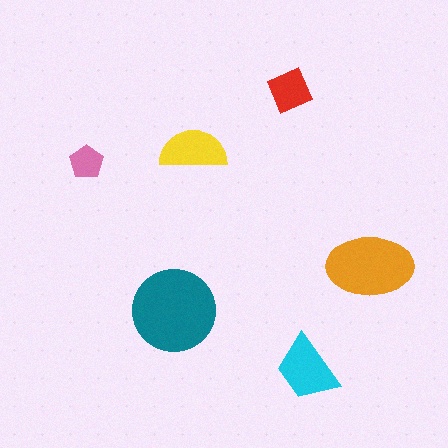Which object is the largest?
The teal circle.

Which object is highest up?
The red diamond is topmost.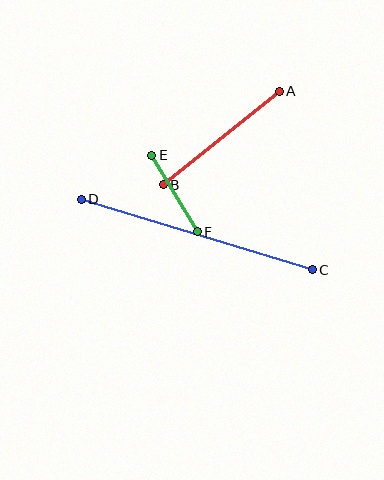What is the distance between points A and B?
The distance is approximately 149 pixels.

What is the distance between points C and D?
The distance is approximately 242 pixels.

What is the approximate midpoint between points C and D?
The midpoint is at approximately (197, 234) pixels.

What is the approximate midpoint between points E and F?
The midpoint is at approximately (175, 193) pixels.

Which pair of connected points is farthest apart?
Points C and D are farthest apart.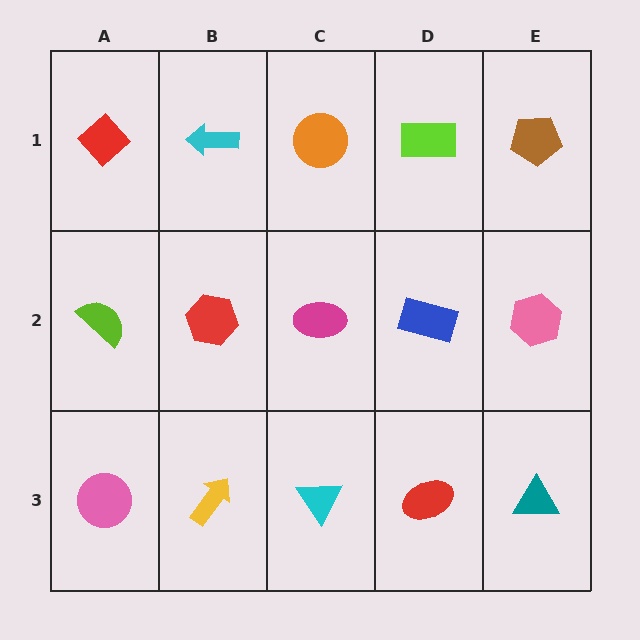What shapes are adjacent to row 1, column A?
A lime semicircle (row 2, column A), a cyan arrow (row 1, column B).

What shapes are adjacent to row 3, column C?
A magenta ellipse (row 2, column C), a yellow arrow (row 3, column B), a red ellipse (row 3, column D).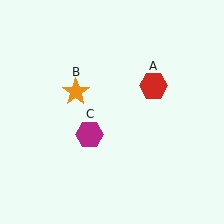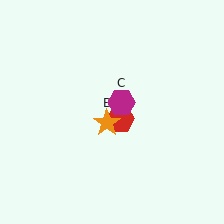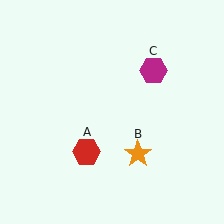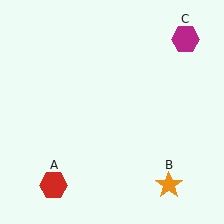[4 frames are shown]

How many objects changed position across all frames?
3 objects changed position: red hexagon (object A), orange star (object B), magenta hexagon (object C).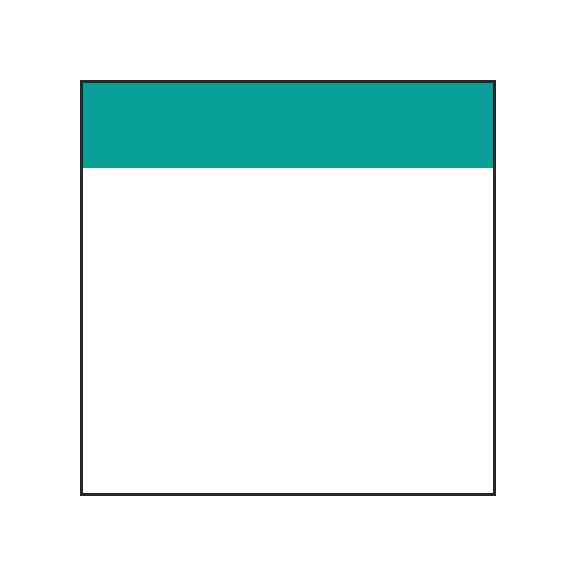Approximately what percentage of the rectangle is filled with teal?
Approximately 20%.